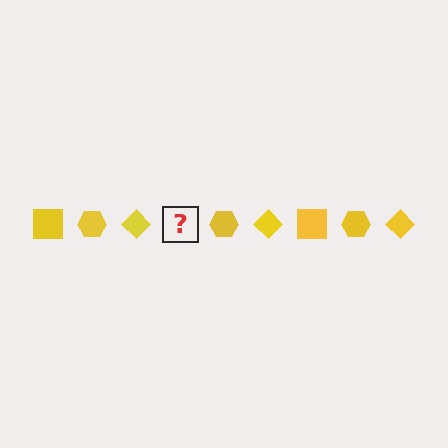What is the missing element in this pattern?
The missing element is a yellow square.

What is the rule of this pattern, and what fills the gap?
The rule is that the pattern cycles through square, hexagon, diamond shapes in yellow. The gap should be filled with a yellow square.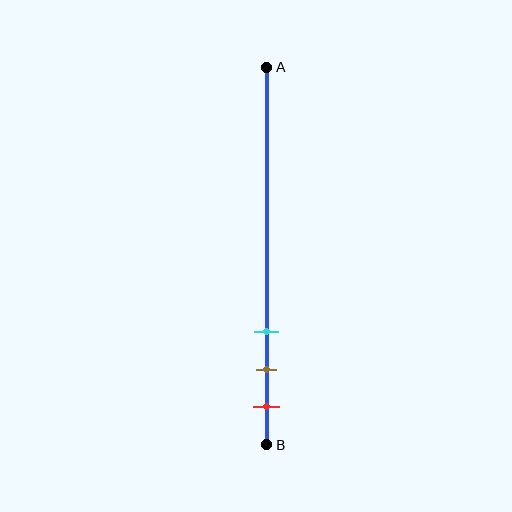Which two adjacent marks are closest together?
The brown and red marks are the closest adjacent pair.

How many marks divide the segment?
There are 3 marks dividing the segment.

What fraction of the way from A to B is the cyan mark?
The cyan mark is approximately 70% (0.7) of the way from A to B.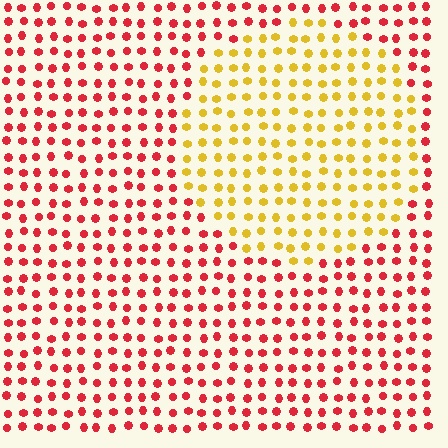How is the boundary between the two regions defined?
The boundary is defined purely by a slight shift in hue (about 56 degrees). Spacing, size, and orientation are identical on both sides.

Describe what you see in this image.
The image is filled with small red elements in a uniform arrangement. A circle-shaped region is visible where the elements are tinted to a slightly different hue, forming a subtle color boundary.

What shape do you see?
I see a circle.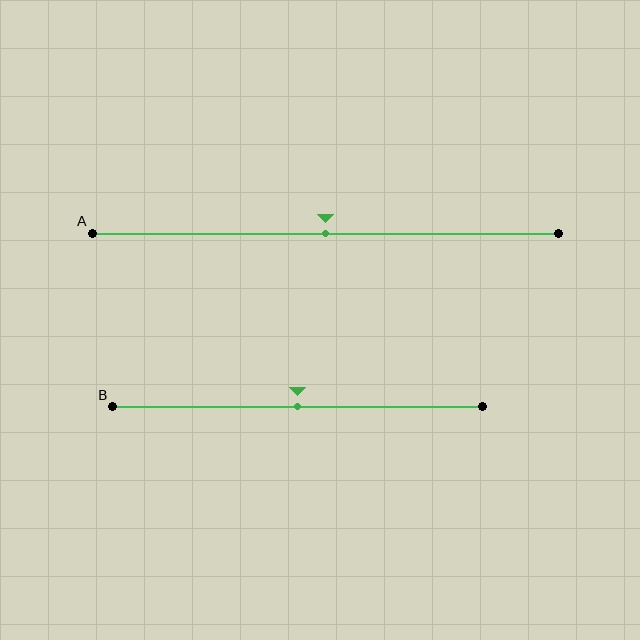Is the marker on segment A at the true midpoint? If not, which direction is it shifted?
Yes, the marker on segment A is at the true midpoint.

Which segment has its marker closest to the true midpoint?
Segment A has its marker closest to the true midpoint.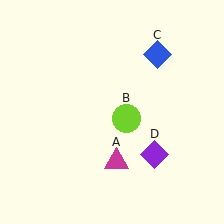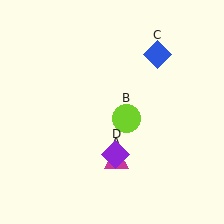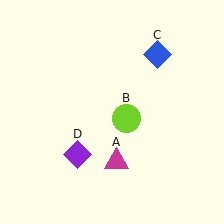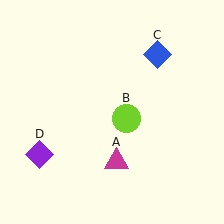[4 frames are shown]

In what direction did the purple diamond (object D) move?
The purple diamond (object D) moved left.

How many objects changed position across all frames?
1 object changed position: purple diamond (object D).